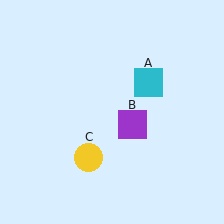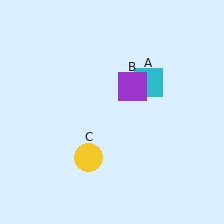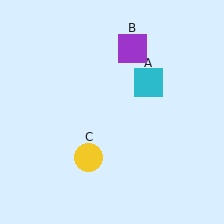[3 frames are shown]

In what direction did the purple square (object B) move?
The purple square (object B) moved up.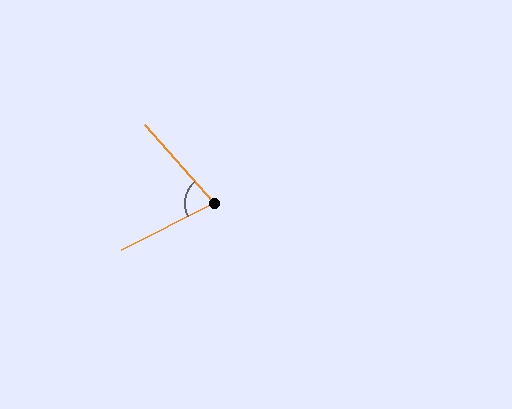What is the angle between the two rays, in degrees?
Approximately 75 degrees.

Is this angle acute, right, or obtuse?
It is acute.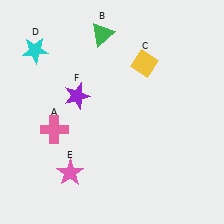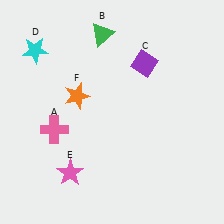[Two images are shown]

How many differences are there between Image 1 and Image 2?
There are 2 differences between the two images.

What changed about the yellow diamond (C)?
In Image 1, C is yellow. In Image 2, it changed to purple.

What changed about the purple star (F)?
In Image 1, F is purple. In Image 2, it changed to orange.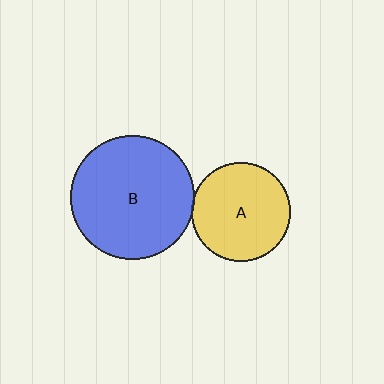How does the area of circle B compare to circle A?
Approximately 1.6 times.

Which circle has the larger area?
Circle B (blue).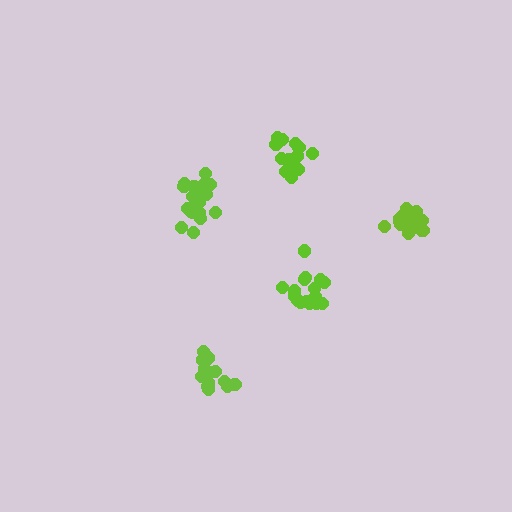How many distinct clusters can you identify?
There are 5 distinct clusters.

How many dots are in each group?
Group 1: 15 dots, Group 2: 16 dots, Group 3: 17 dots, Group 4: 20 dots, Group 5: 21 dots (89 total).